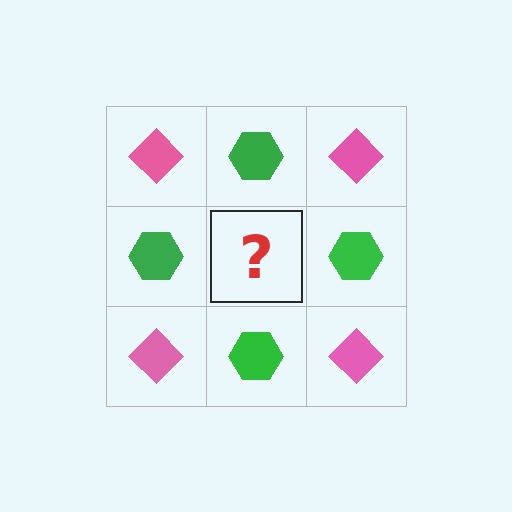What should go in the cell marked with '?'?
The missing cell should contain a pink diamond.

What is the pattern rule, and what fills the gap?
The rule is that it alternates pink diamond and green hexagon in a checkerboard pattern. The gap should be filled with a pink diamond.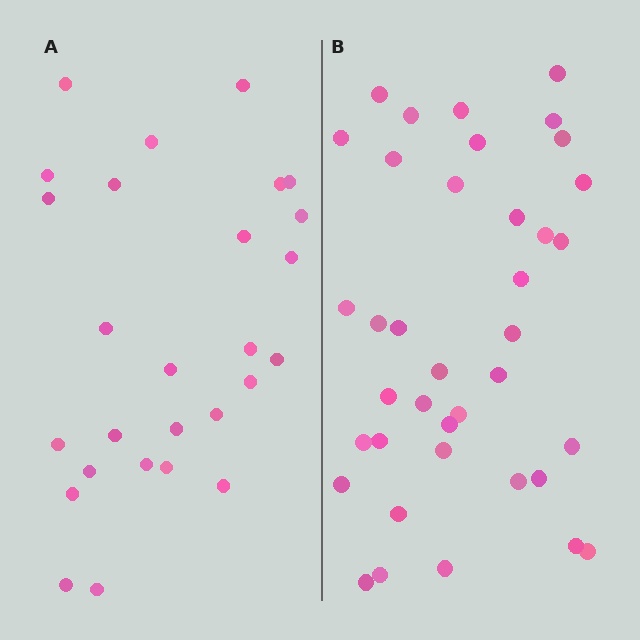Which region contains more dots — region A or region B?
Region B (the right region) has more dots.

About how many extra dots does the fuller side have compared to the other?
Region B has roughly 12 or so more dots than region A.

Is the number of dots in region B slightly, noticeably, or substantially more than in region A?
Region B has noticeably more, but not dramatically so. The ratio is roughly 1.4 to 1.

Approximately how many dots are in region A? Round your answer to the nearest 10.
About 30 dots. (The exact count is 27, which rounds to 30.)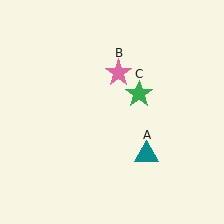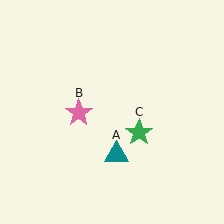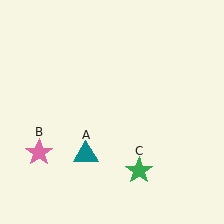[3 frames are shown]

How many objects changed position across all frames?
3 objects changed position: teal triangle (object A), pink star (object B), green star (object C).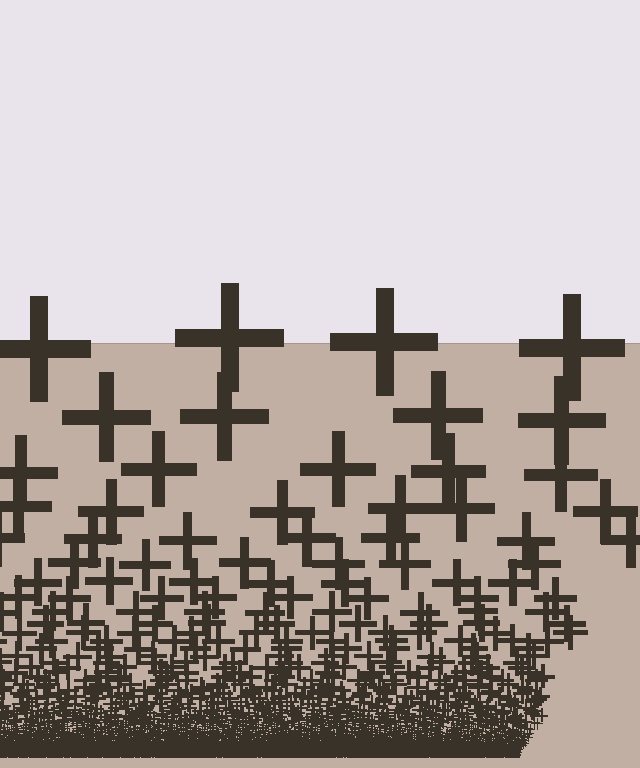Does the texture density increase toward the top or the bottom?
Density increases toward the bottom.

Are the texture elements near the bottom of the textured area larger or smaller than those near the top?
Smaller. The gradient is inverted — elements near the bottom are smaller and denser.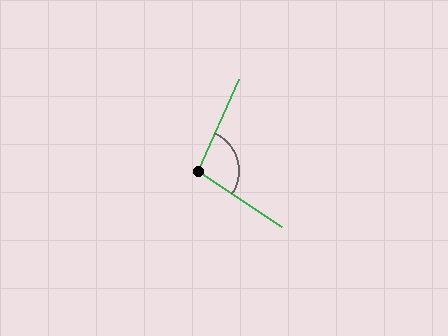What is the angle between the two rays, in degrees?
Approximately 100 degrees.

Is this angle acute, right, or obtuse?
It is obtuse.